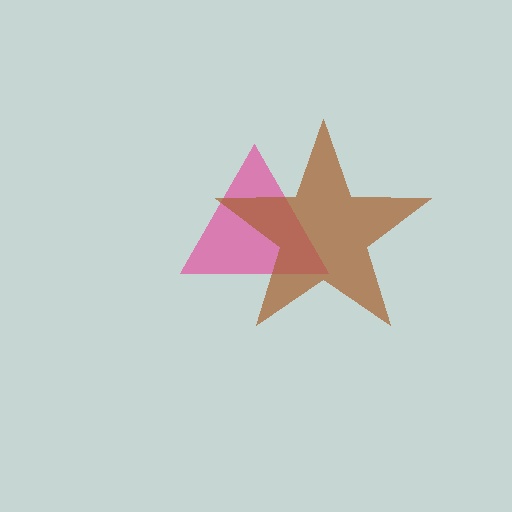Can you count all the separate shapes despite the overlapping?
Yes, there are 2 separate shapes.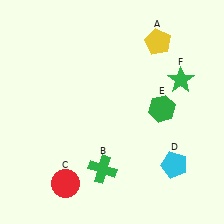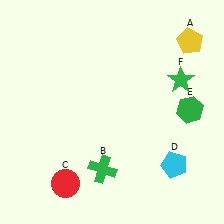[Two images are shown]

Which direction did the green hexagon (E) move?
The green hexagon (E) moved right.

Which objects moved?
The objects that moved are: the yellow pentagon (A), the green hexagon (E).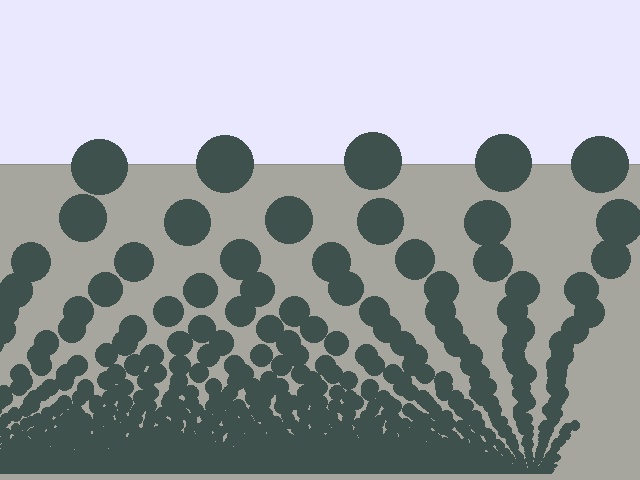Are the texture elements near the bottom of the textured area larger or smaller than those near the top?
Smaller. The gradient is inverted — elements near the bottom are smaller and denser.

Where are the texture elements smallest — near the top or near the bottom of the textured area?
Near the bottom.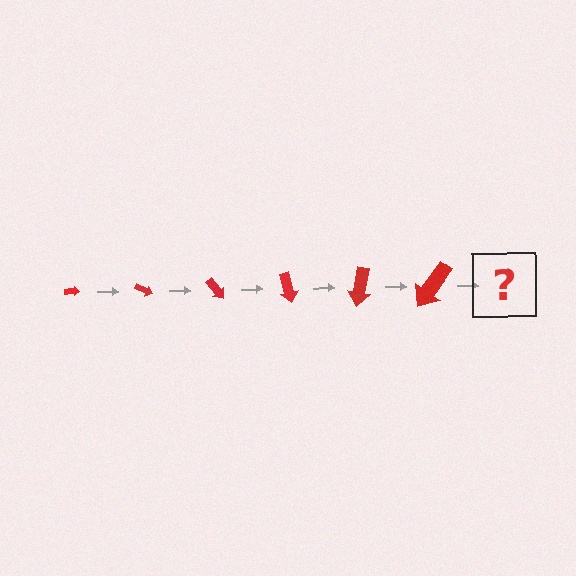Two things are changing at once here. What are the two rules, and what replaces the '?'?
The two rules are that the arrow grows larger each step and it rotates 25 degrees each step. The '?' should be an arrow, larger than the previous one and rotated 150 degrees from the start.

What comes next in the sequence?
The next element should be an arrow, larger than the previous one and rotated 150 degrees from the start.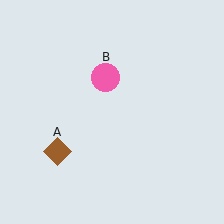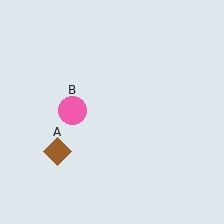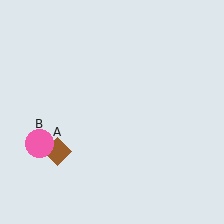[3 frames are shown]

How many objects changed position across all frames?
1 object changed position: pink circle (object B).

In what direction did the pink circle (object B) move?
The pink circle (object B) moved down and to the left.